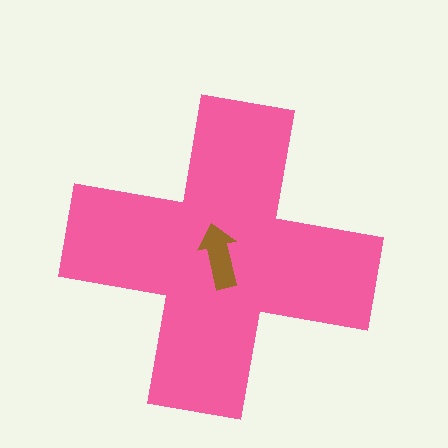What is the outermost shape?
The pink cross.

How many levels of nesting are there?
2.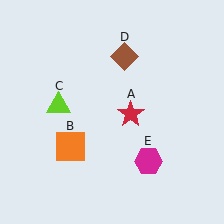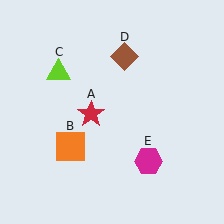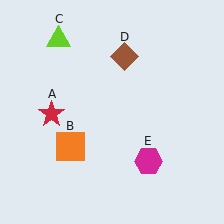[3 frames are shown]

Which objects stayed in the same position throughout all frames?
Orange square (object B) and brown diamond (object D) and magenta hexagon (object E) remained stationary.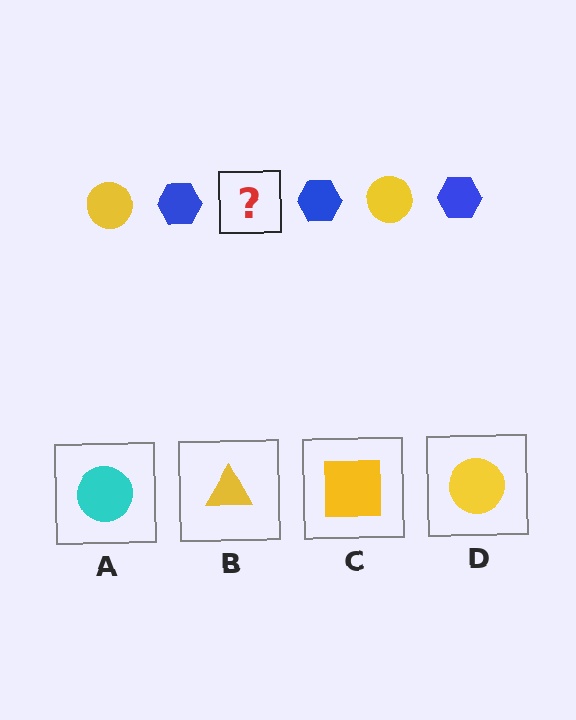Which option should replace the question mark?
Option D.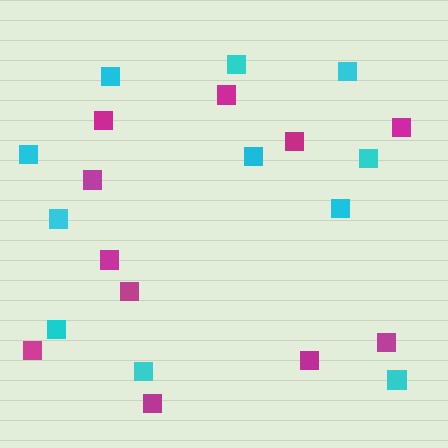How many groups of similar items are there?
There are 2 groups: one group of magenta squares (11) and one group of cyan squares (11).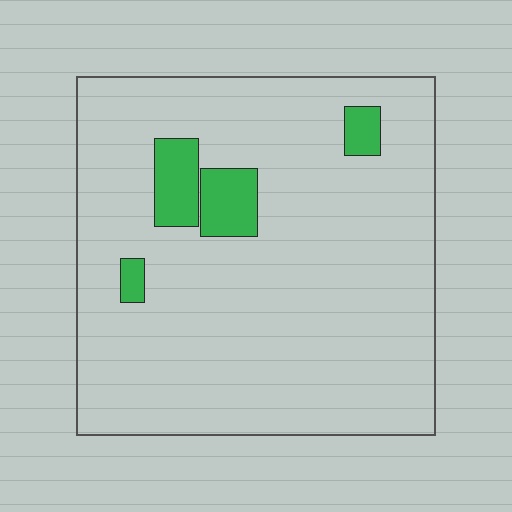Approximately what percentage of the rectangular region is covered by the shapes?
Approximately 10%.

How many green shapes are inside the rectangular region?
4.